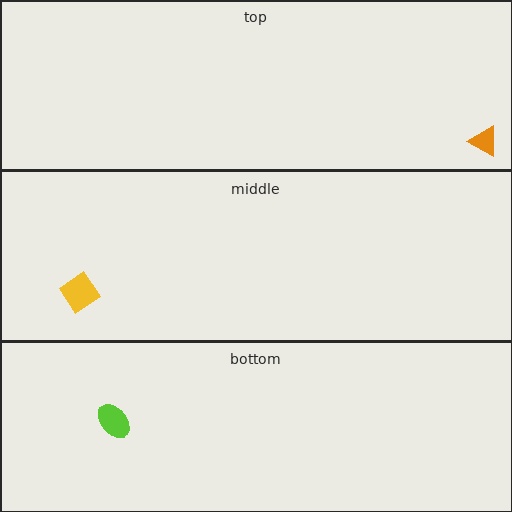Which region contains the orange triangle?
The top region.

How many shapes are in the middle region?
1.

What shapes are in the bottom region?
The lime ellipse.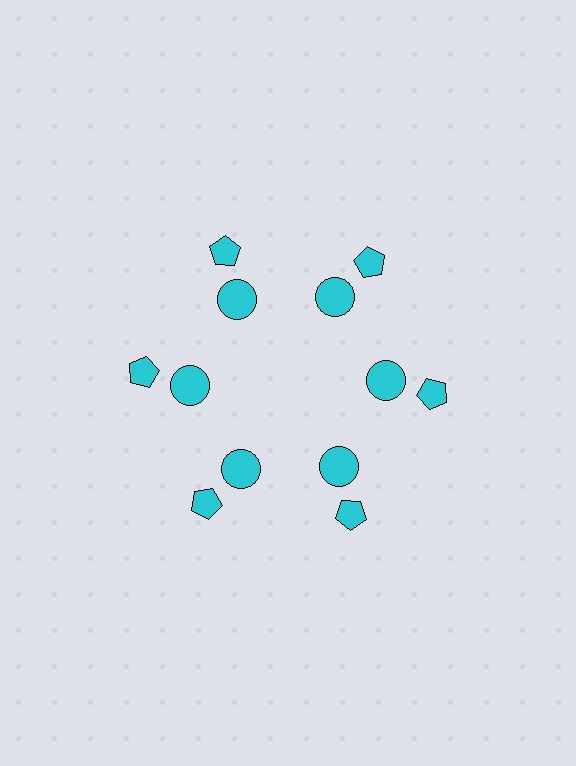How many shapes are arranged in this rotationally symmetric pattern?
There are 12 shapes, arranged in 6 groups of 2.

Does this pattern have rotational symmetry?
Yes, this pattern has 6-fold rotational symmetry. It looks the same after rotating 60 degrees around the center.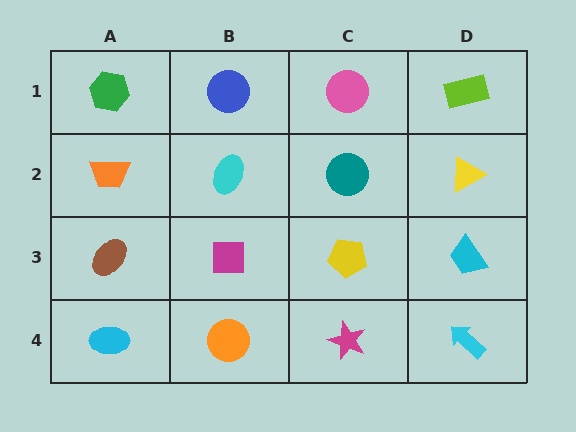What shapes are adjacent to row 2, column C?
A pink circle (row 1, column C), a yellow pentagon (row 3, column C), a cyan ellipse (row 2, column B), a yellow triangle (row 2, column D).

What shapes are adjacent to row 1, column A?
An orange trapezoid (row 2, column A), a blue circle (row 1, column B).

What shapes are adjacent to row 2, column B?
A blue circle (row 1, column B), a magenta square (row 3, column B), an orange trapezoid (row 2, column A), a teal circle (row 2, column C).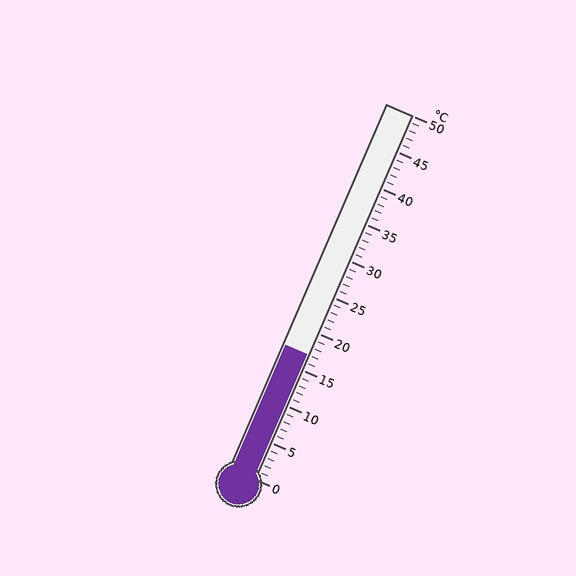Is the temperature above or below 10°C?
The temperature is above 10°C.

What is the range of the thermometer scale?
The thermometer scale ranges from 0°C to 50°C.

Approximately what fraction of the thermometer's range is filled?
The thermometer is filled to approximately 35% of its range.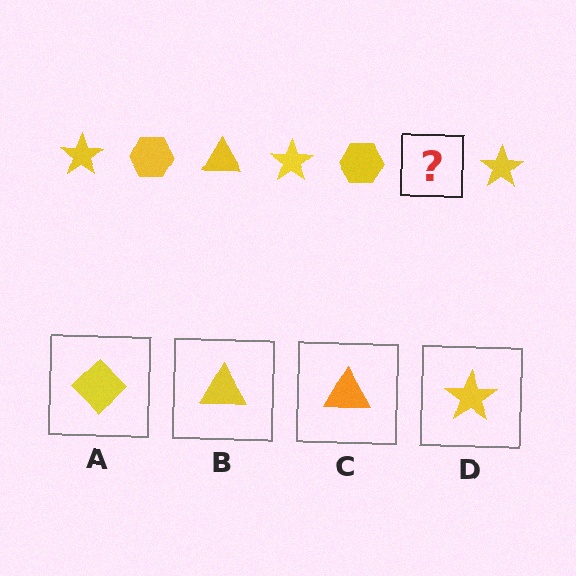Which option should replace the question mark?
Option B.